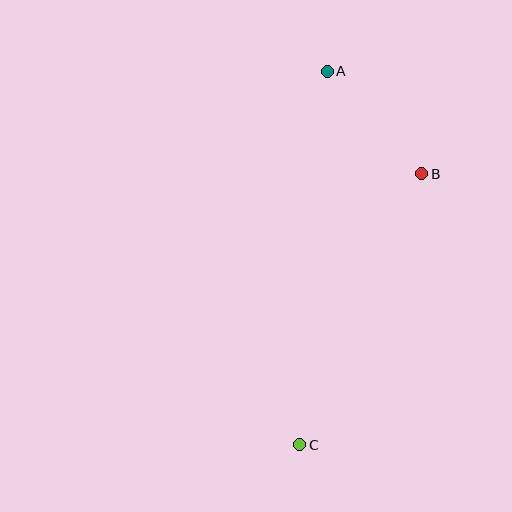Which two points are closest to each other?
Points A and B are closest to each other.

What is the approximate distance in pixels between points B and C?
The distance between B and C is approximately 297 pixels.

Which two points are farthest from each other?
Points A and C are farthest from each other.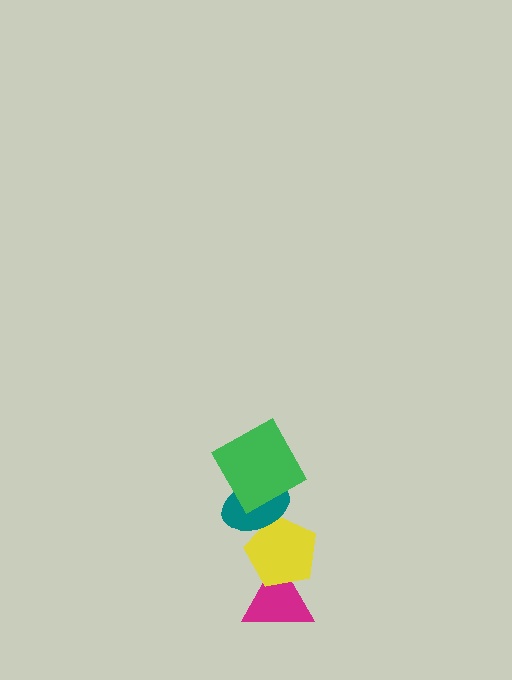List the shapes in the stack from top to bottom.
From top to bottom: the green square, the teal ellipse, the yellow pentagon, the magenta triangle.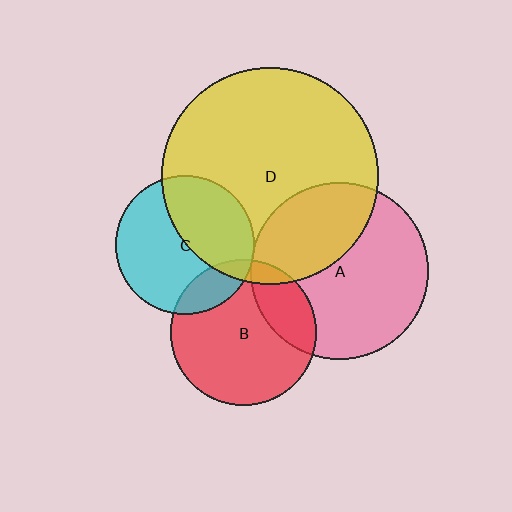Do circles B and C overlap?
Yes.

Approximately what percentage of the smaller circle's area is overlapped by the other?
Approximately 15%.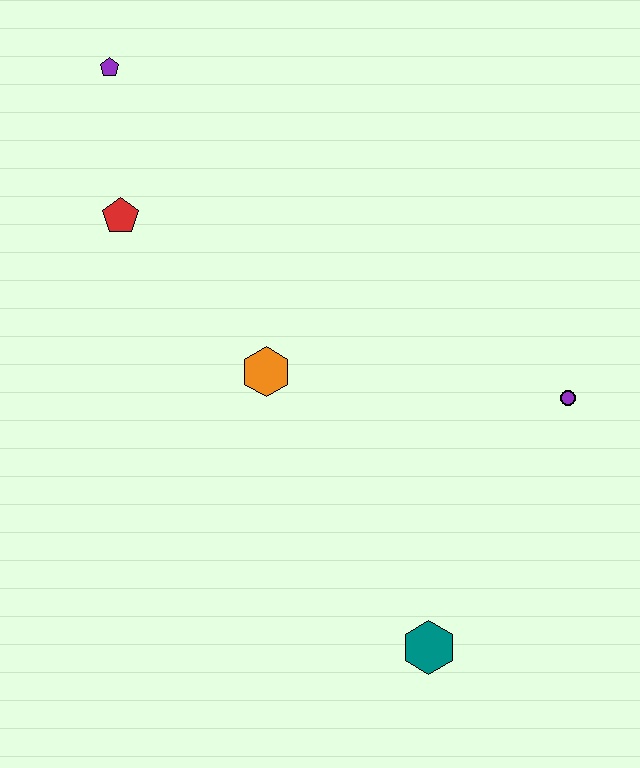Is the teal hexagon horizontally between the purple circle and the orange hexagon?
Yes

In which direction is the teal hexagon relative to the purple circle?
The teal hexagon is below the purple circle.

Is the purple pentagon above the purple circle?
Yes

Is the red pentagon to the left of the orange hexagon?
Yes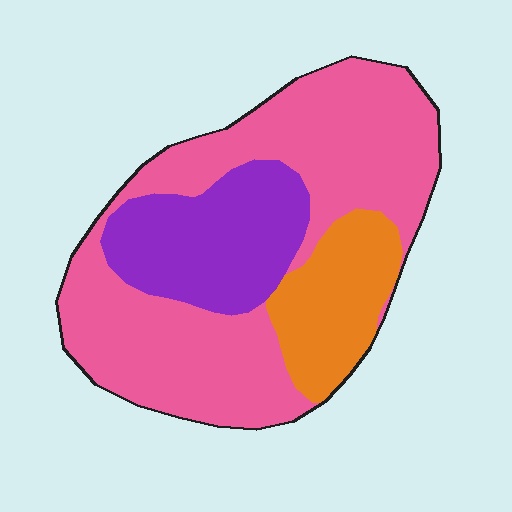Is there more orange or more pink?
Pink.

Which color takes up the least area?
Orange, at roughly 15%.